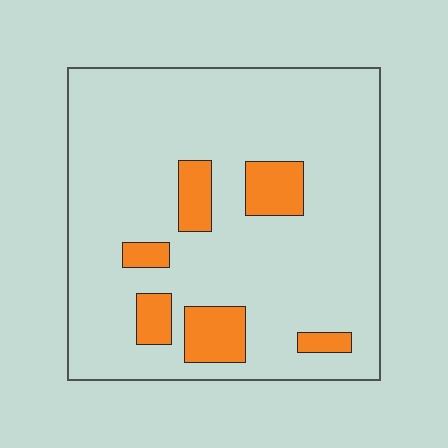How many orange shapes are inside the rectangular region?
6.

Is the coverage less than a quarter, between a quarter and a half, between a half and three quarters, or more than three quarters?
Less than a quarter.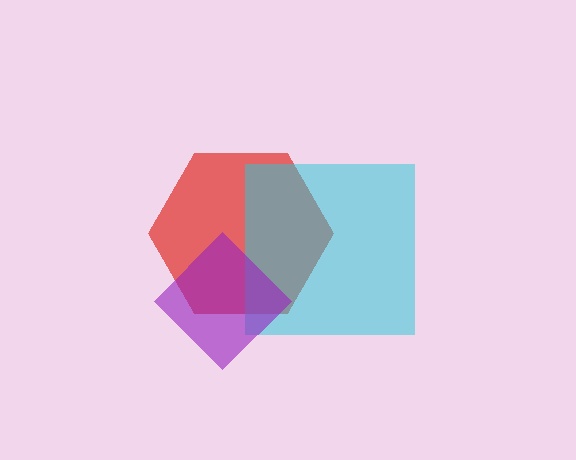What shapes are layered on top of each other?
The layered shapes are: a red hexagon, a cyan square, a purple diamond.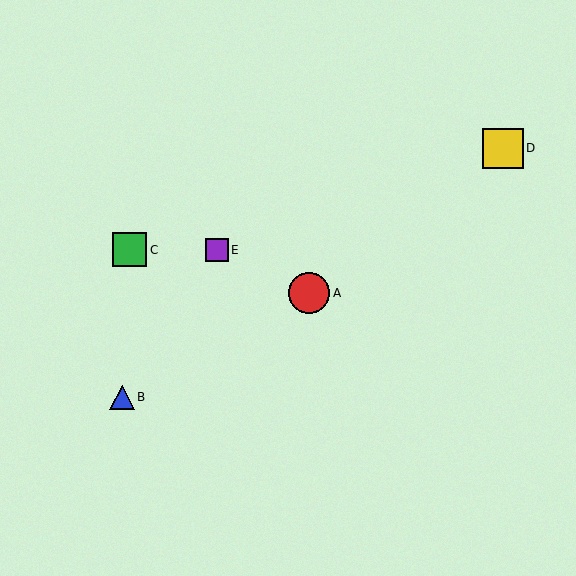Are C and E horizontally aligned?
Yes, both are at y≈250.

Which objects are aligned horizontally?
Objects C, E are aligned horizontally.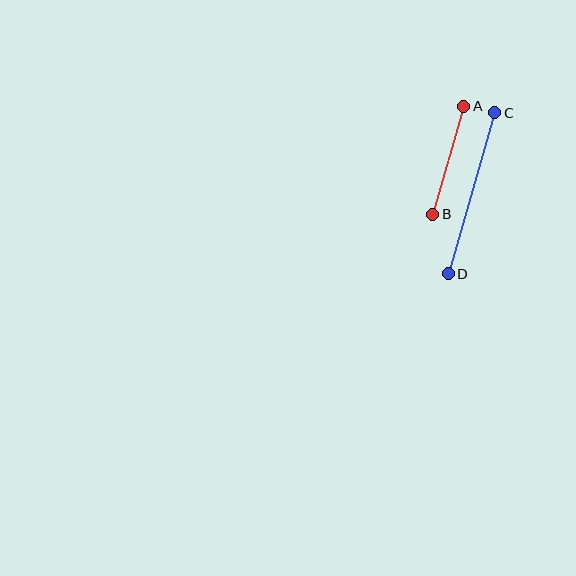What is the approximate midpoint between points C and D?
The midpoint is at approximately (472, 193) pixels.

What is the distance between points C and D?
The distance is approximately 168 pixels.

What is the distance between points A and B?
The distance is approximately 112 pixels.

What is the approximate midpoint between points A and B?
The midpoint is at approximately (448, 160) pixels.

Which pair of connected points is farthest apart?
Points C and D are farthest apart.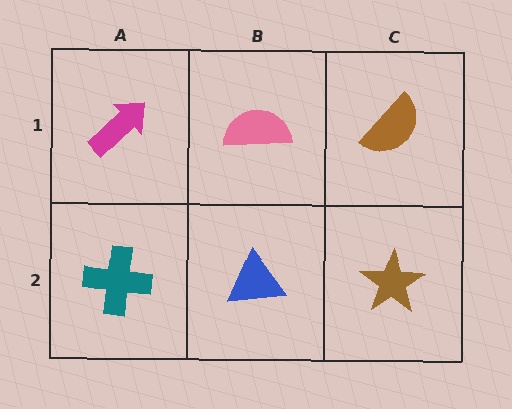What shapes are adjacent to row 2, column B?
A pink semicircle (row 1, column B), a teal cross (row 2, column A), a brown star (row 2, column C).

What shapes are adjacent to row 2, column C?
A brown semicircle (row 1, column C), a blue triangle (row 2, column B).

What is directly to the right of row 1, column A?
A pink semicircle.